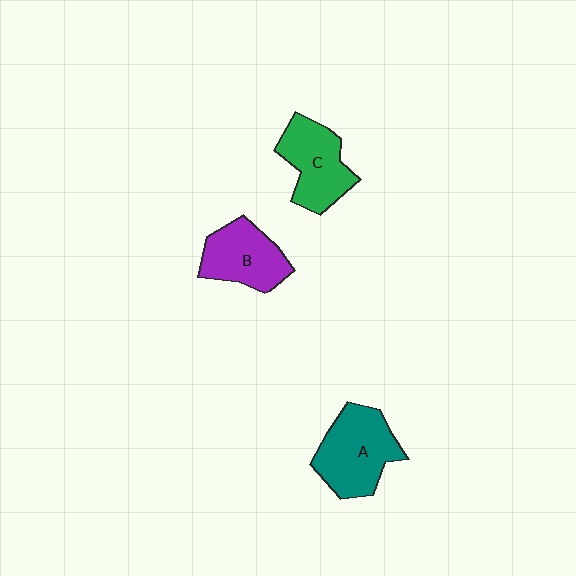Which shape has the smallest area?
Shape B (purple).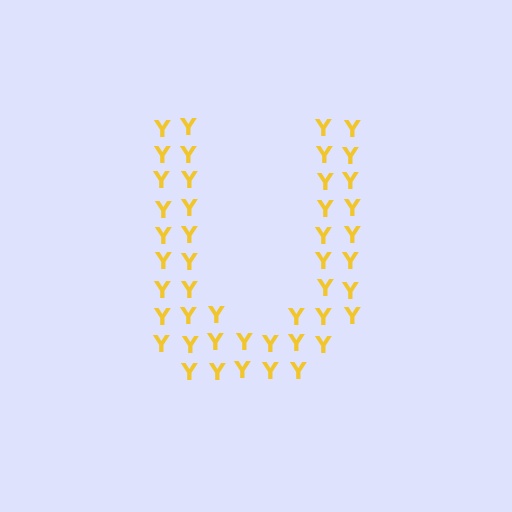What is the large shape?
The large shape is the letter U.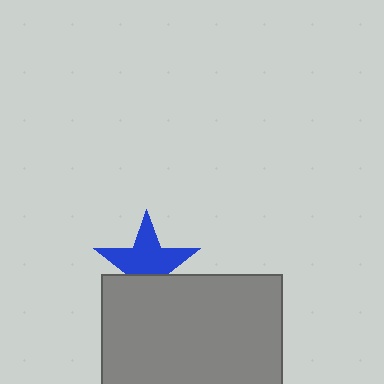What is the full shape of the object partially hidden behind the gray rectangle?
The partially hidden object is a blue star.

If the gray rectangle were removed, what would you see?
You would see the complete blue star.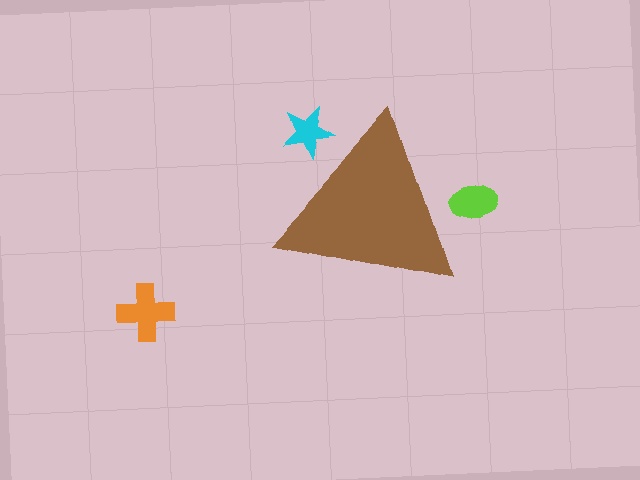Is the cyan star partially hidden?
Yes, the cyan star is partially hidden behind the brown triangle.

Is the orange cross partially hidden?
No, the orange cross is fully visible.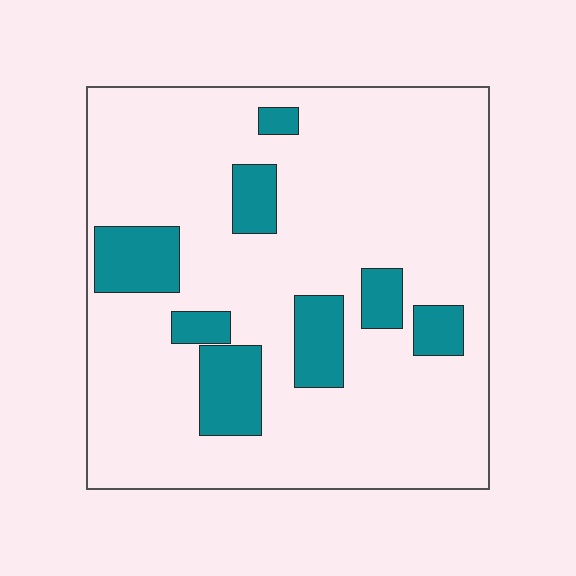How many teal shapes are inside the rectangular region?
8.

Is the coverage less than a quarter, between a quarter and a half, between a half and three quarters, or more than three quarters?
Less than a quarter.